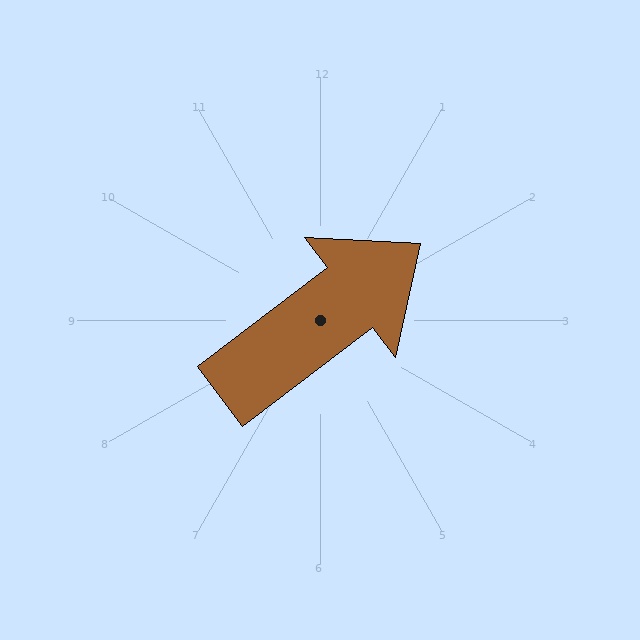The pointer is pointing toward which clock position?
Roughly 2 o'clock.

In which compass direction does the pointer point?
Northeast.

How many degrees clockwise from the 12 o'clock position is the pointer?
Approximately 53 degrees.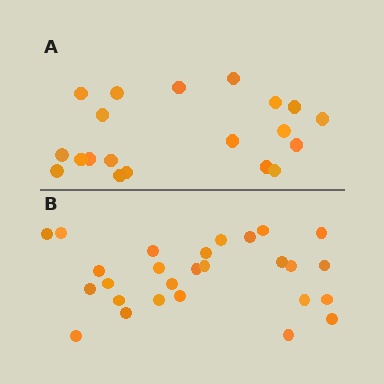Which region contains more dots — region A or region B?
Region B (the bottom region) has more dots.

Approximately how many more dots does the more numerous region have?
Region B has roughly 8 or so more dots than region A.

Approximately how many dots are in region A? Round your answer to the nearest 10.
About 20 dots.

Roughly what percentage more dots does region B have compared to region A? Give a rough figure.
About 35% more.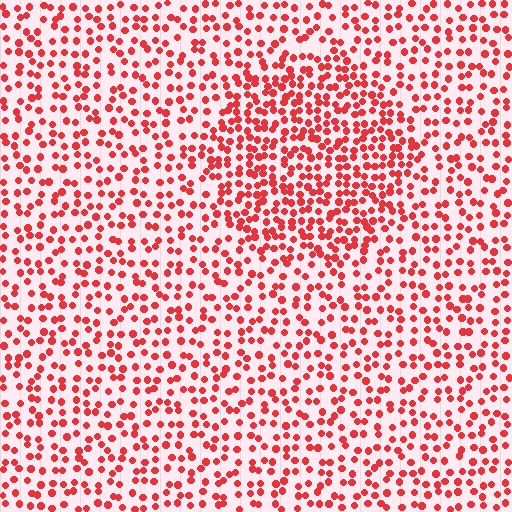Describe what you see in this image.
The image contains small red elements arranged at two different densities. A circle-shaped region is visible where the elements are more densely packed than the surrounding area.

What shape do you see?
I see a circle.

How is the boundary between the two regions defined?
The boundary is defined by a change in element density (approximately 1.7x ratio). All elements are the same color, size, and shape.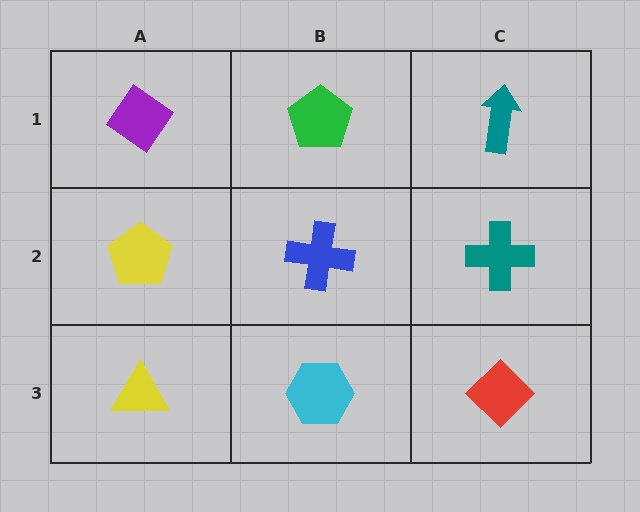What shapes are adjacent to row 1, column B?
A blue cross (row 2, column B), a purple diamond (row 1, column A), a teal arrow (row 1, column C).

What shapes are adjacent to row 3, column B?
A blue cross (row 2, column B), a yellow triangle (row 3, column A), a red diamond (row 3, column C).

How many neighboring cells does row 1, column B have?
3.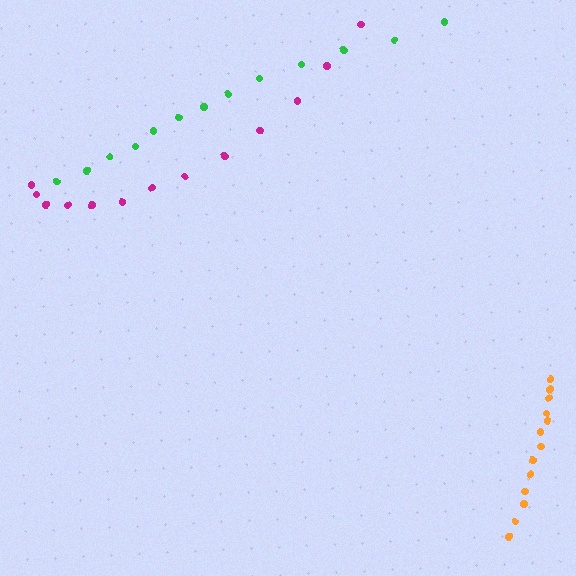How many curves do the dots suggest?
There are 3 distinct paths.